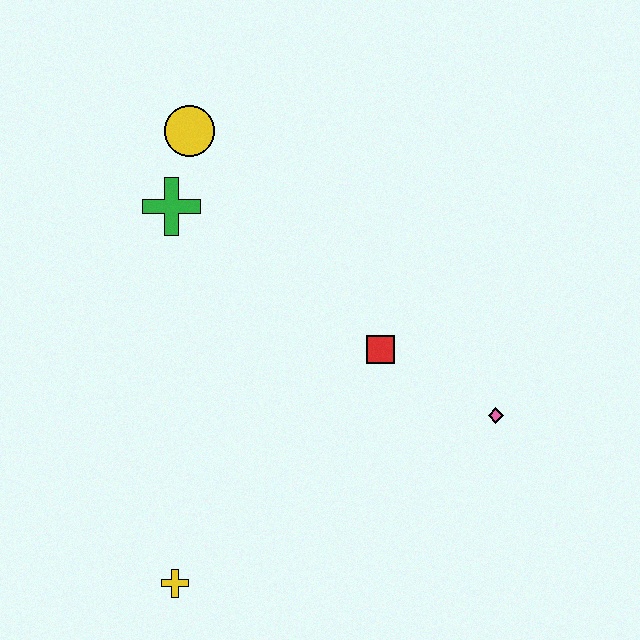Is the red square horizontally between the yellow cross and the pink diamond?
Yes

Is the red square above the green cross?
No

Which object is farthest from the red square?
The yellow cross is farthest from the red square.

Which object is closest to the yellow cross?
The red square is closest to the yellow cross.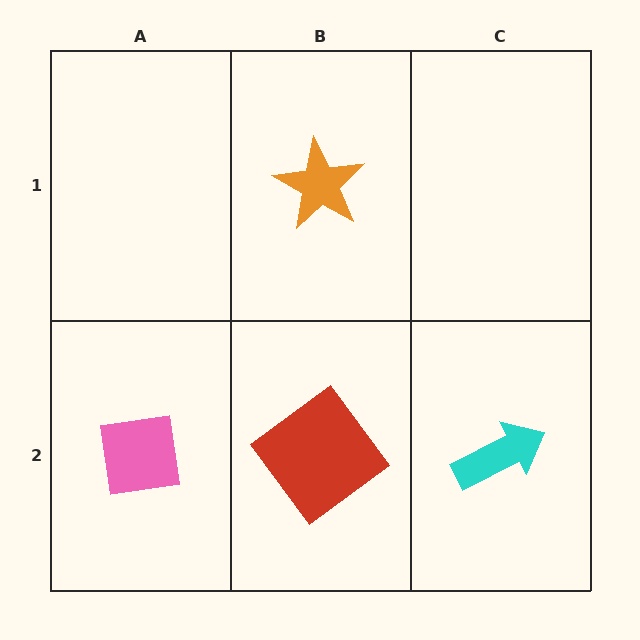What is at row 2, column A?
A pink square.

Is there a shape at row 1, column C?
No, that cell is empty.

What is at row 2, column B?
A red diamond.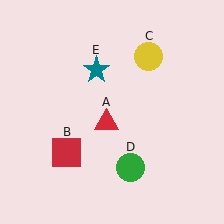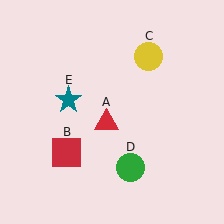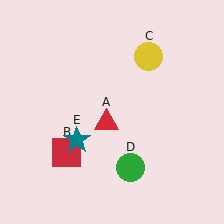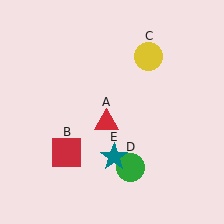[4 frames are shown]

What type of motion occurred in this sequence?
The teal star (object E) rotated counterclockwise around the center of the scene.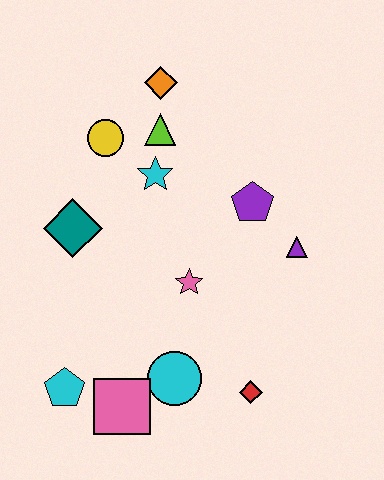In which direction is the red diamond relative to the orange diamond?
The red diamond is below the orange diamond.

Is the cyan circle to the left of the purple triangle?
Yes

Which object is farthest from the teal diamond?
The red diamond is farthest from the teal diamond.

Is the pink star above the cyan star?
No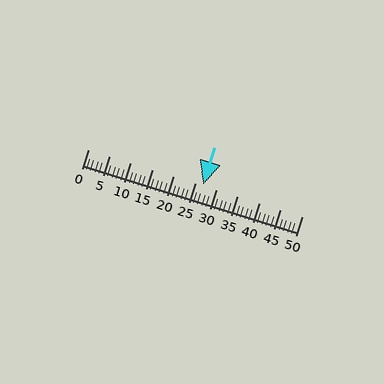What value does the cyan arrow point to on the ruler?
The cyan arrow points to approximately 27.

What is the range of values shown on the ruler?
The ruler shows values from 0 to 50.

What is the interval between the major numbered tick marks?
The major tick marks are spaced 5 units apart.